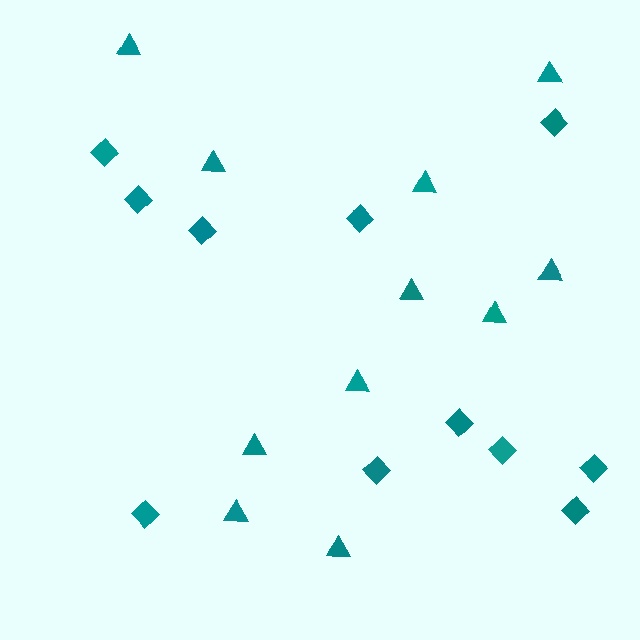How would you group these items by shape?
There are 2 groups: one group of triangles (11) and one group of diamonds (11).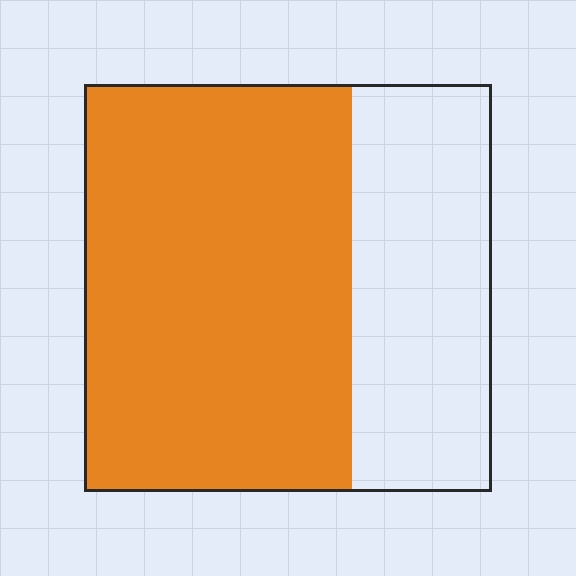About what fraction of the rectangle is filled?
About two thirds (2/3).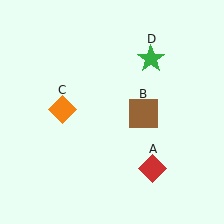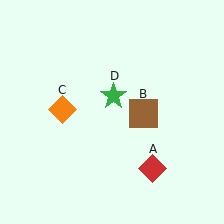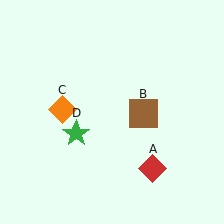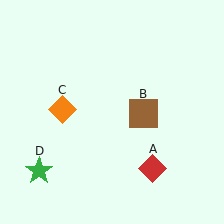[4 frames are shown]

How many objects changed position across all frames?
1 object changed position: green star (object D).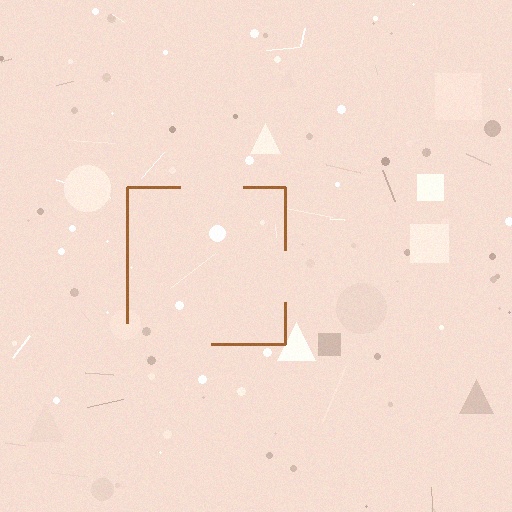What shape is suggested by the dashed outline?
The dashed outline suggests a square.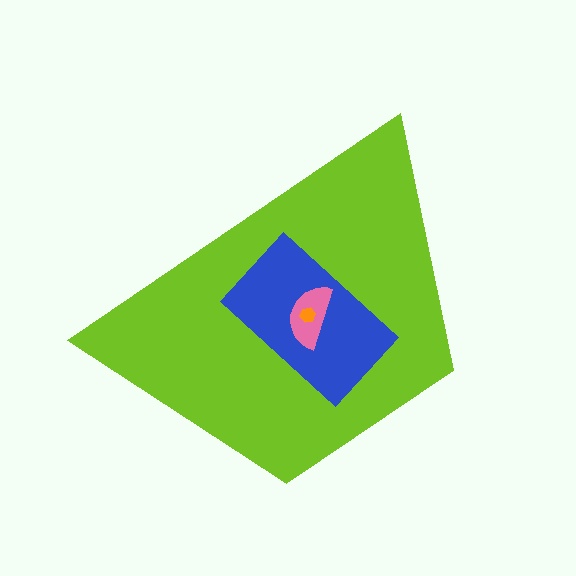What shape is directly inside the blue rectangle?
The pink semicircle.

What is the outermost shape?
The lime trapezoid.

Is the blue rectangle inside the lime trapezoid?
Yes.